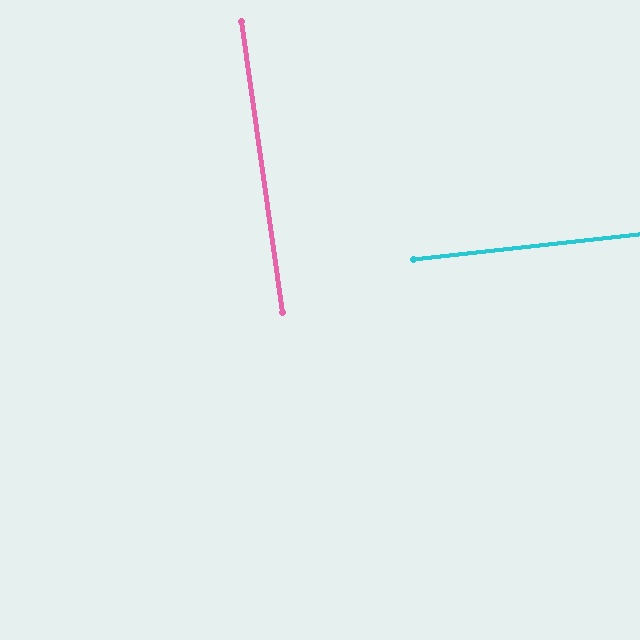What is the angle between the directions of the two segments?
Approximately 88 degrees.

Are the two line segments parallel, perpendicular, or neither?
Perpendicular — they meet at approximately 88°.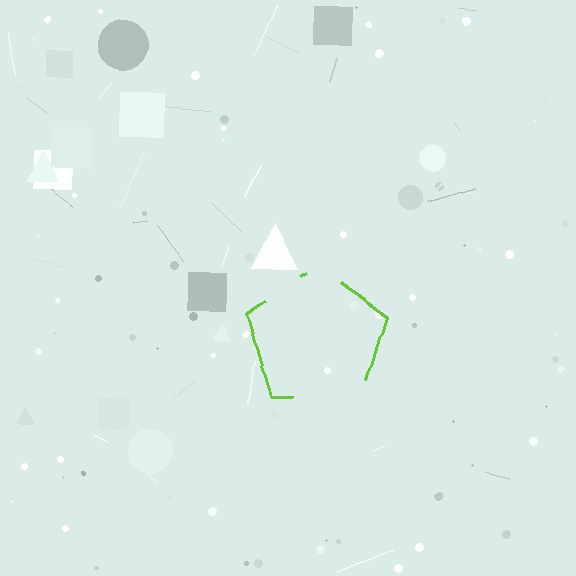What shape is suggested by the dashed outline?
The dashed outline suggests a pentagon.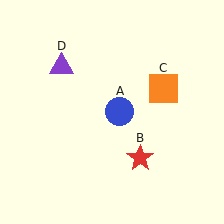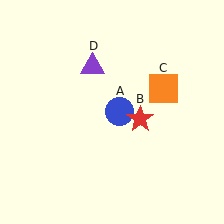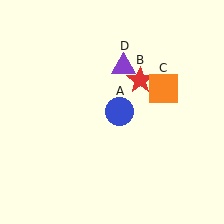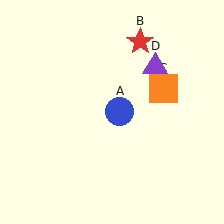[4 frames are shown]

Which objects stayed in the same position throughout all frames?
Blue circle (object A) and orange square (object C) remained stationary.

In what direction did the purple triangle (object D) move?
The purple triangle (object D) moved right.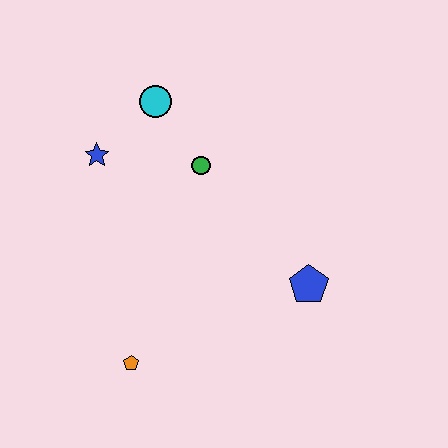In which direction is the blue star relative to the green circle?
The blue star is to the left of the green circle.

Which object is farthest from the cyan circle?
The orange pentagon is farthest from the cyan circle.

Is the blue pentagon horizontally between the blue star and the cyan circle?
No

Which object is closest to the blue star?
The cyan circle is closest to the blue star.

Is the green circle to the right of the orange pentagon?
Yes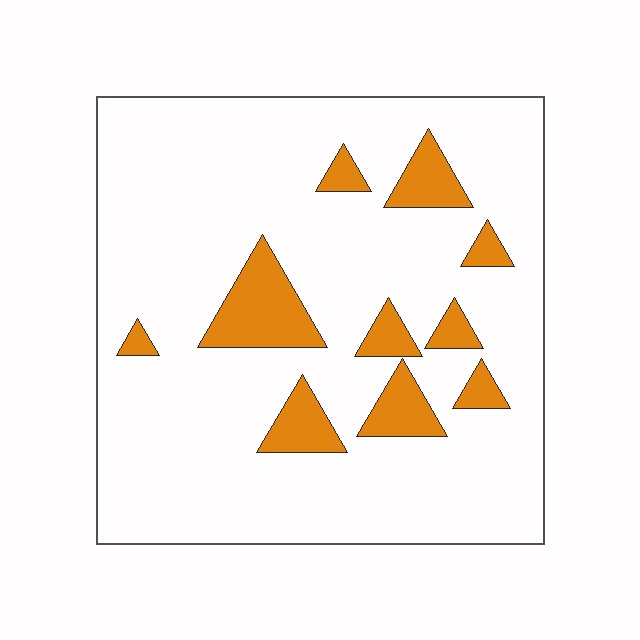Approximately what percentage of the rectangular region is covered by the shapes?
Approximately 15%.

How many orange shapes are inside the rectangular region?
10.